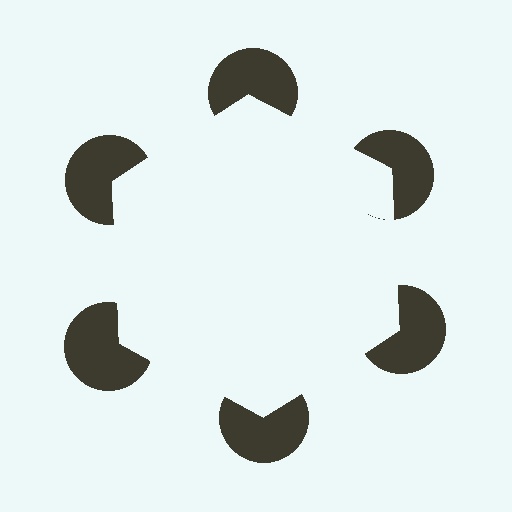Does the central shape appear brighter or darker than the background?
It typically appears slightly brighter than the background, even though no actual brightness change is drawn.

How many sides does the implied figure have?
6 sides.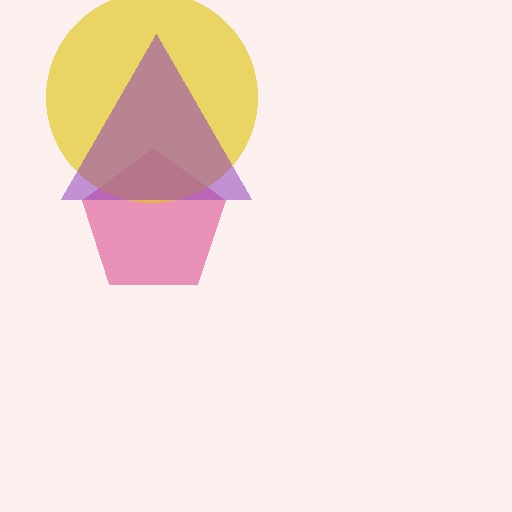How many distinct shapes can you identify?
There are 3 distinct shapes: a pink pentagon, a yellow circle, a purple triangle.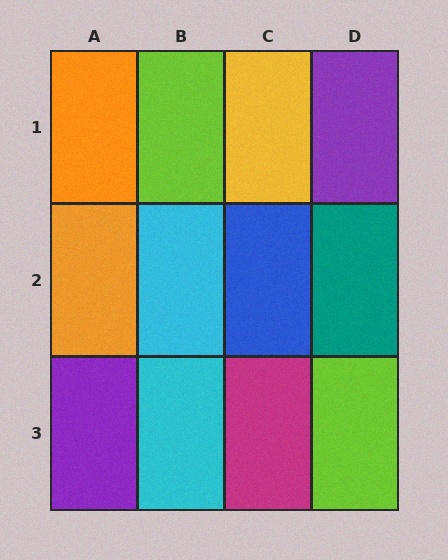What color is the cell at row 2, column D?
Teal.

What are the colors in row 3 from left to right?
Purple, cyan, magenta, lime.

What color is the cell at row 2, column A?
Orange.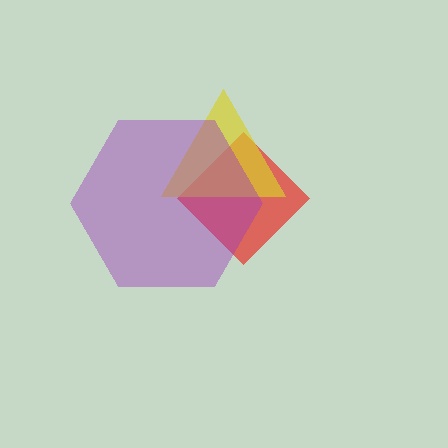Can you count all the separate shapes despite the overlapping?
Yes, there are 3 separate shapes.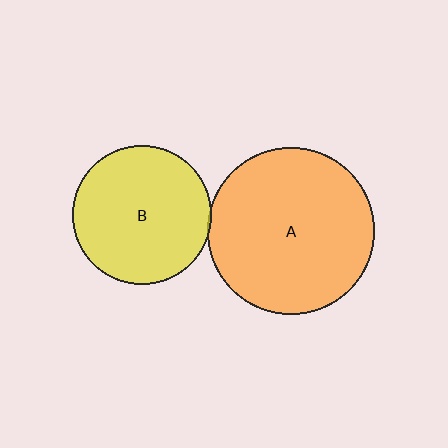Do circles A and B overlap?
Yes.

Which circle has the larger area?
Circle A (orange).